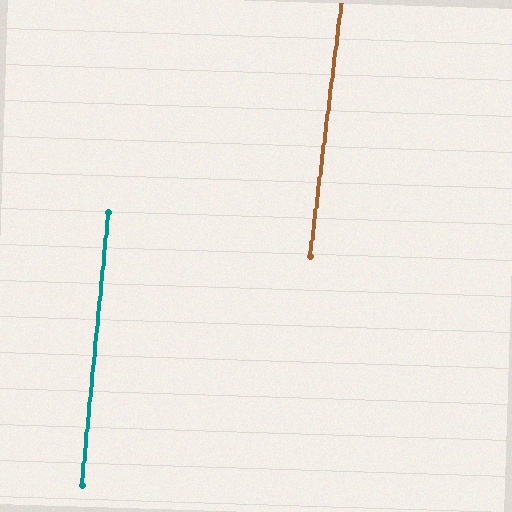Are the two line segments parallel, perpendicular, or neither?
Parallel — their directions differ by only 1.4°.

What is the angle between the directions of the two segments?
Approximately 1 degree.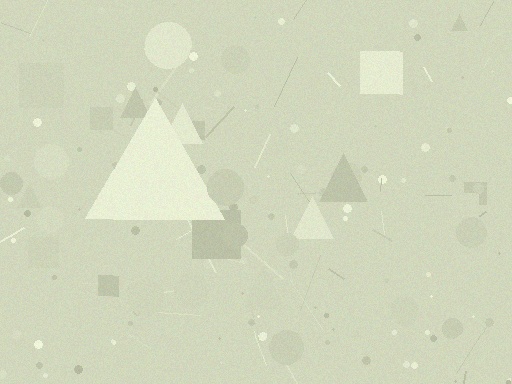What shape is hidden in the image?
A triangle is hidden in the image.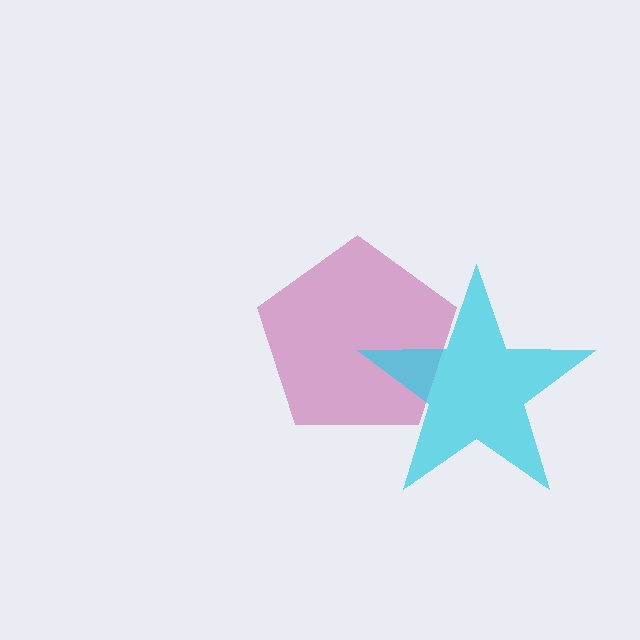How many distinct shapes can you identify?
There are 2 distinct shapes: a magenta pentagon, a cyan star.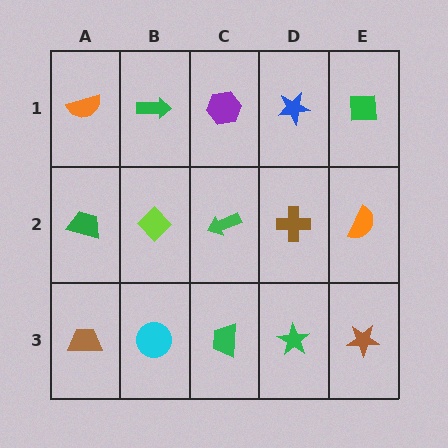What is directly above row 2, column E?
A green square.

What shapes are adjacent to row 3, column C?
A green arrow (row 2, column C), a cyan circle (row 3, column B), a green star (row 3, column D).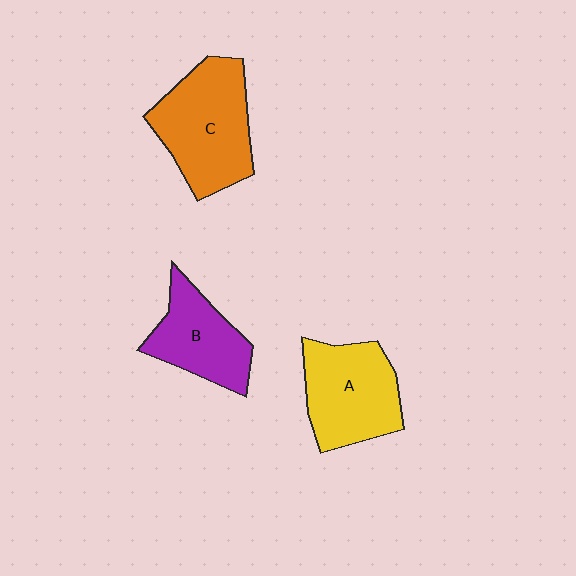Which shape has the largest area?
Shape C (orange).